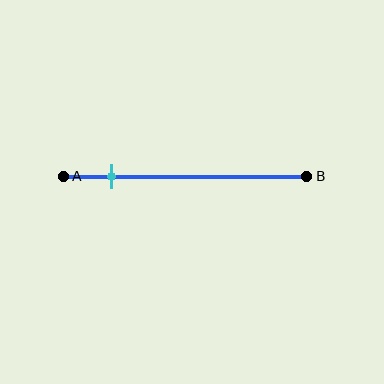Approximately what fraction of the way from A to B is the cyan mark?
The cyan mark is approximately 20% of the way from A to B.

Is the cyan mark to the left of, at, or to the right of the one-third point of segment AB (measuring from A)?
The cyan mark is to the left of the one-third point of segment AB.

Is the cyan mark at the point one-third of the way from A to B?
No, the mark is at about 20% from A, not at the 33% one-third point.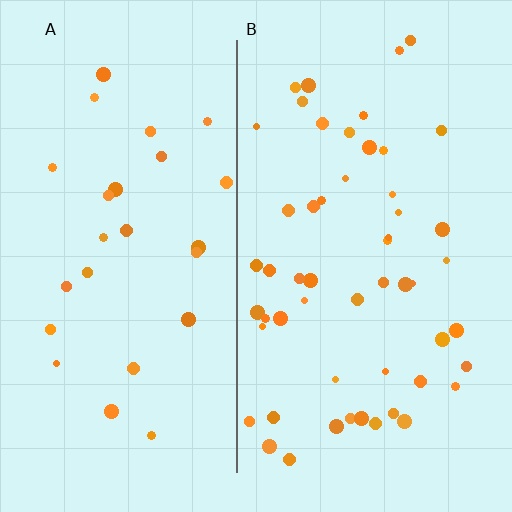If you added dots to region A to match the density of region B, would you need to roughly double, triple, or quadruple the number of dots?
Approximately double.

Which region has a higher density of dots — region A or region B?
B (the right).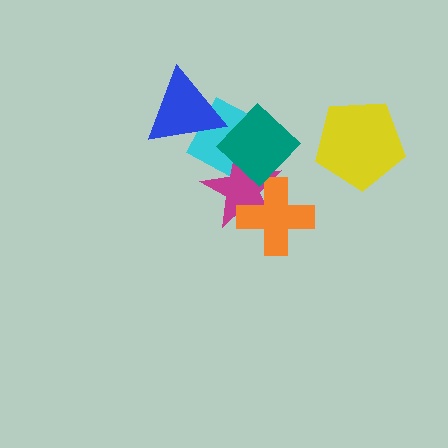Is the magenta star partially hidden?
Yes, it is partially covered by another shape.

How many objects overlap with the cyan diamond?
3 objects overlap with the cyan diamond.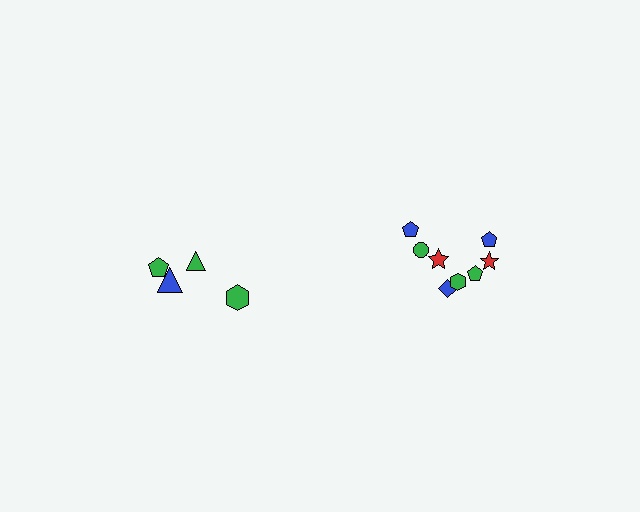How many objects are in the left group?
There are 4 objects.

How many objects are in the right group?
There are 8 objects.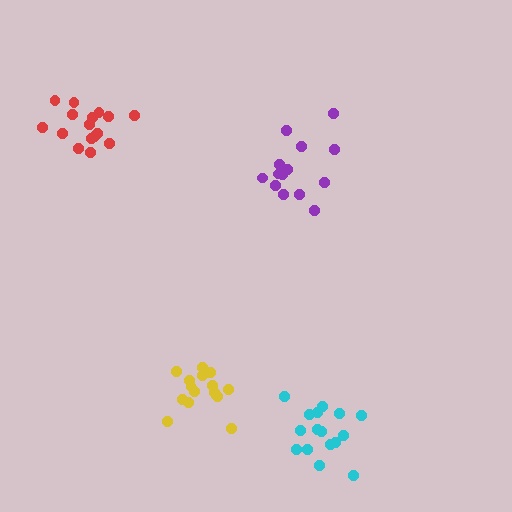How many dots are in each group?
Group 1: 15 dots, Group 2: 16 dots, Group 3: 17 dots, Group 4: 16 dots (64 total).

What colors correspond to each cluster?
The clusters are colored: purple, red, cyan, yellow.